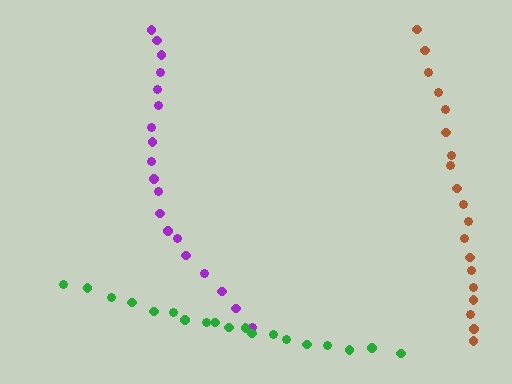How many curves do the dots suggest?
There are 3 distinct paths.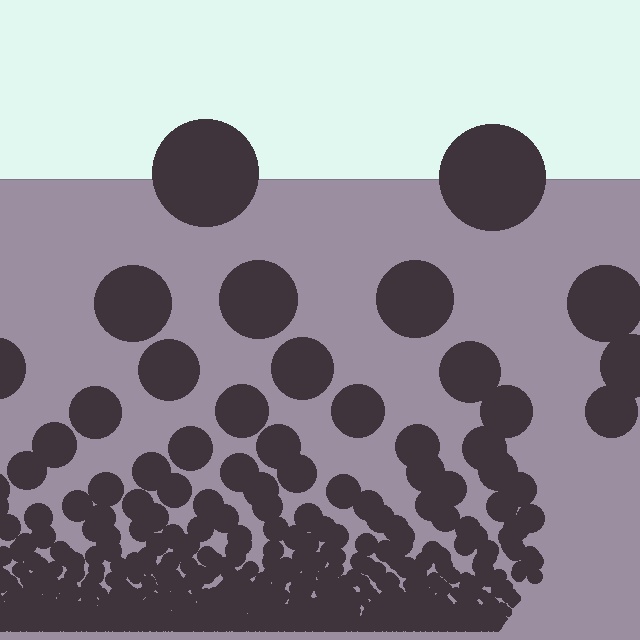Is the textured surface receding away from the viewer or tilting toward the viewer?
The surface appears to tilt toward the viewer. Texture elements get larger and sparser toward the top.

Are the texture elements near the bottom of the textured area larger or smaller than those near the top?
Smaller. The gradient is inverted — elements near the bottom are smaller and denser.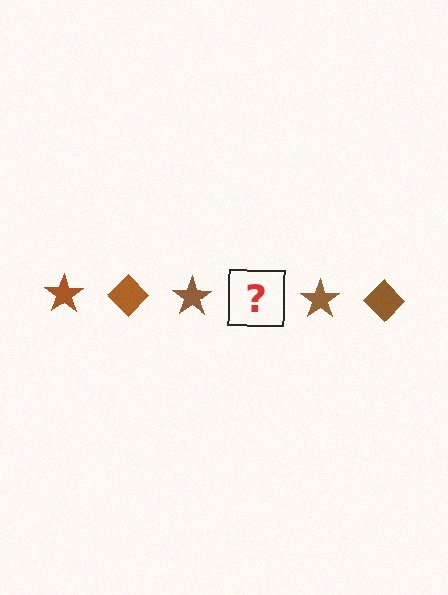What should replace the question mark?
The question mark should be replaced with a brown diamond.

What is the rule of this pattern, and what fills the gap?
The rule is that the pattern cycles through star, diamond shapes in brown. The gap should be filled with a brown diamond.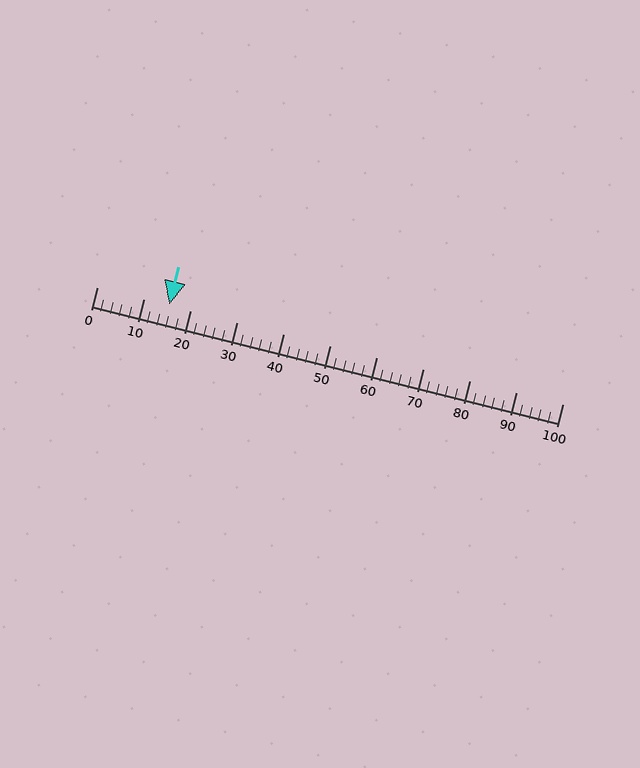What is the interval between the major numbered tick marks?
The major tick marks are spaced 10 units apart.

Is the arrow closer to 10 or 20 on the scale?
The arrow is closer to 20.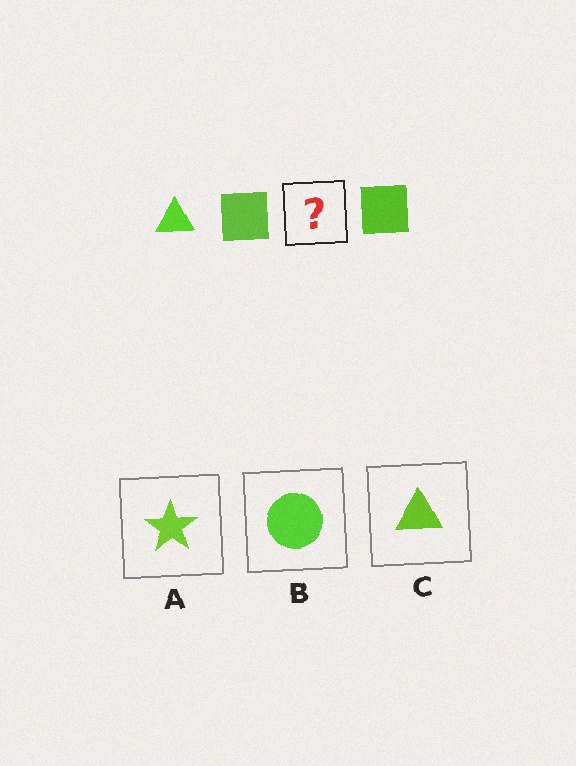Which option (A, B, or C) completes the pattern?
C.